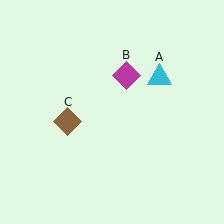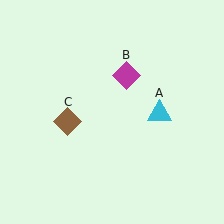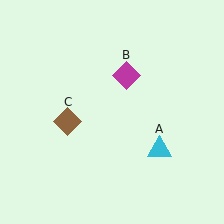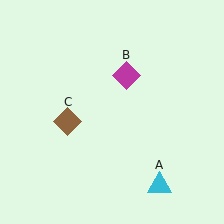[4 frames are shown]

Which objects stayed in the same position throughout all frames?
Magenta diamond (object B) and brown diamond (object C) remained stationary.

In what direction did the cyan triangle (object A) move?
The cyan triangle (object A) moved down.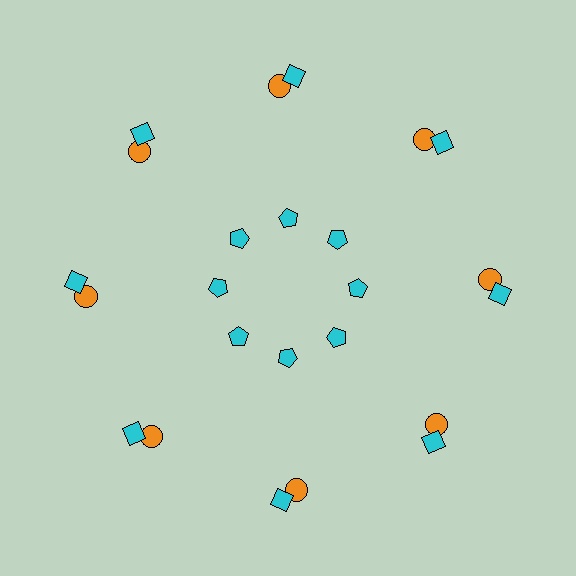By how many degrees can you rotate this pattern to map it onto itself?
The pattern maps onto itself every 45 degrees of rotation.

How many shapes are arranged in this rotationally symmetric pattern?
There are 24 shapes, arranged in 8 groups of 3.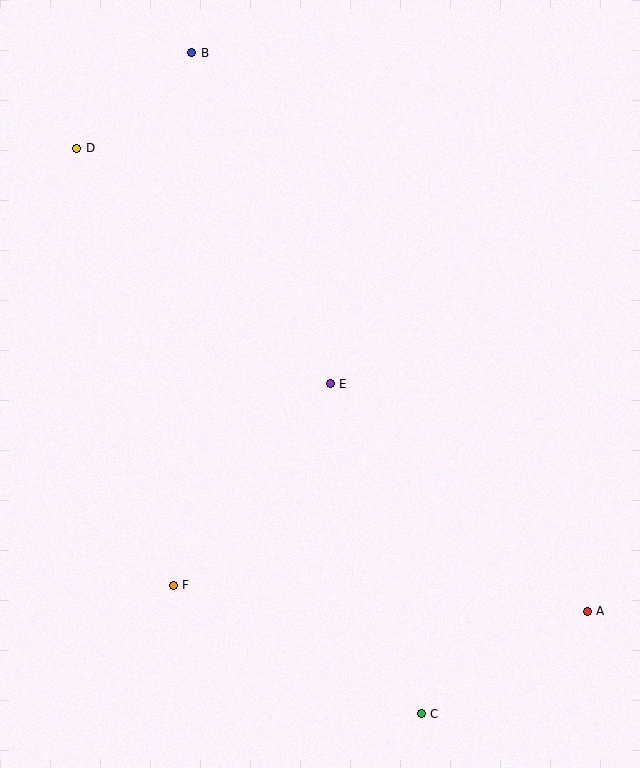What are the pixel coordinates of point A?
Point A is at (587, 611).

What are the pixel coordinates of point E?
Point E is at (330, 384).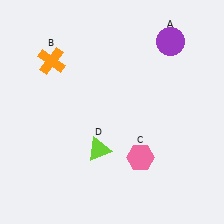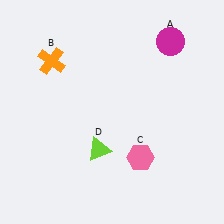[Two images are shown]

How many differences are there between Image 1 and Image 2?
There is 1 difference between the two images.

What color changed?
The circle (A) changed from purple in Image 1 to magenta in Image 2.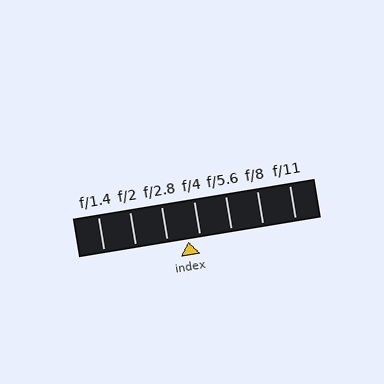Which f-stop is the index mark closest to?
The index mark is closest to f/4.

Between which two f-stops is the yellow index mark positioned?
The index mark is between f/2.8 and f/4.